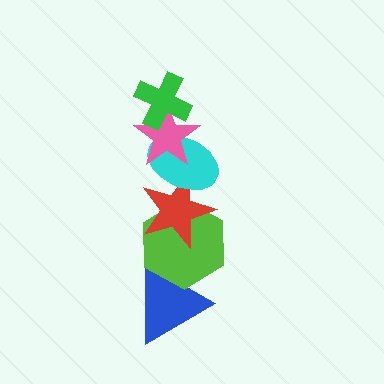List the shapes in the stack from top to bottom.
From top to bottom: the green cross, the pink star, the cyan ellipse, the red star, the lime hexagon, the blue triangle.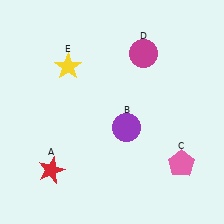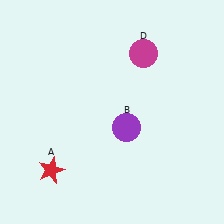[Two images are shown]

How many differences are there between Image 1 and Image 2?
There are 2 differences between the two images.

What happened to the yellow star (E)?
The yellow star (E) was removed in Image 2. It was in the top-left area of Image 1.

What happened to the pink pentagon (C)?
The pink pentagon (C) was removed in Image 2. It was in the bottom-right area of Image 1.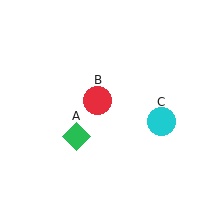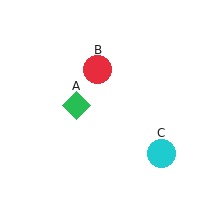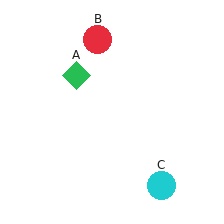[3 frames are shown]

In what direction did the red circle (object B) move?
The red circle (object B) moved up.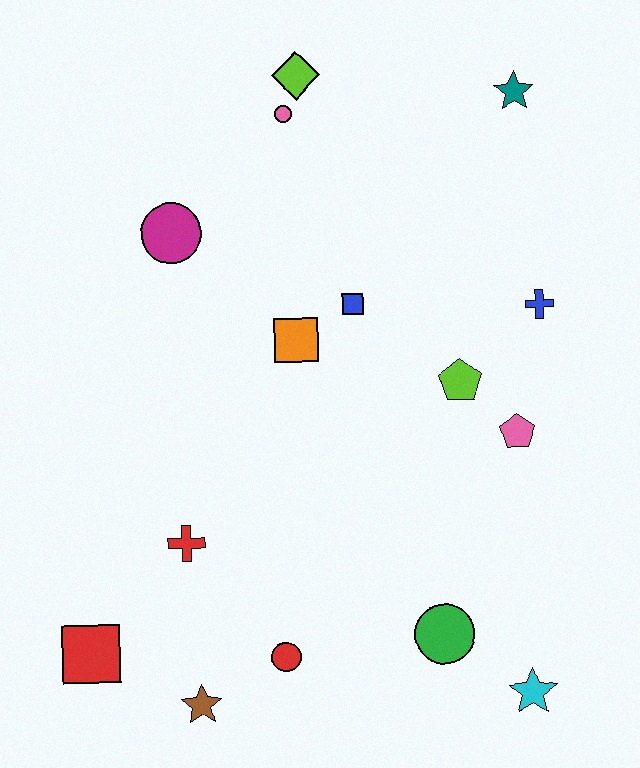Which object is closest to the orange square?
The blue square is closest to the orange square.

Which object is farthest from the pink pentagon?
The red square is farthest from the pink pentagon.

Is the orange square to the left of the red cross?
No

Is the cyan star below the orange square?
Yes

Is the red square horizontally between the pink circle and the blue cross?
No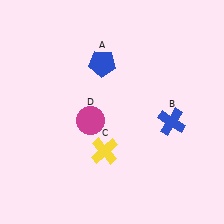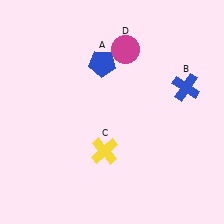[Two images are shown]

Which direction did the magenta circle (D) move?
The magenta circle (D) moved up.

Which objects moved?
The objects that moved are: the blue cross (B), the magenta circle (D).